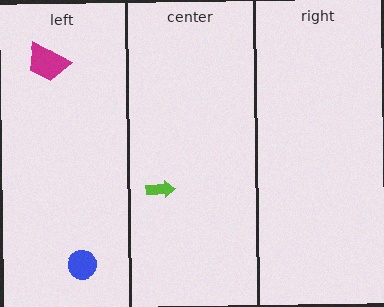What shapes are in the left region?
The blue circle, the magenta trapezoid.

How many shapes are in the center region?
1.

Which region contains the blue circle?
The left region.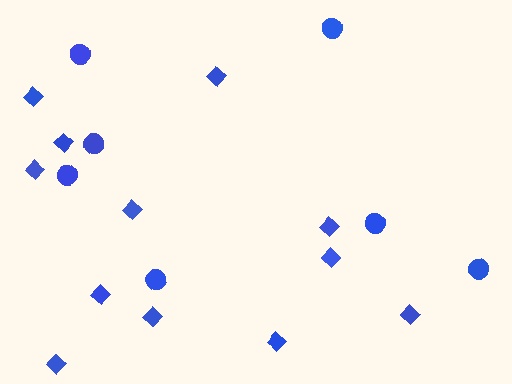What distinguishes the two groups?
There are 2 groups: one group of circles (7) and one group of diamonds (12).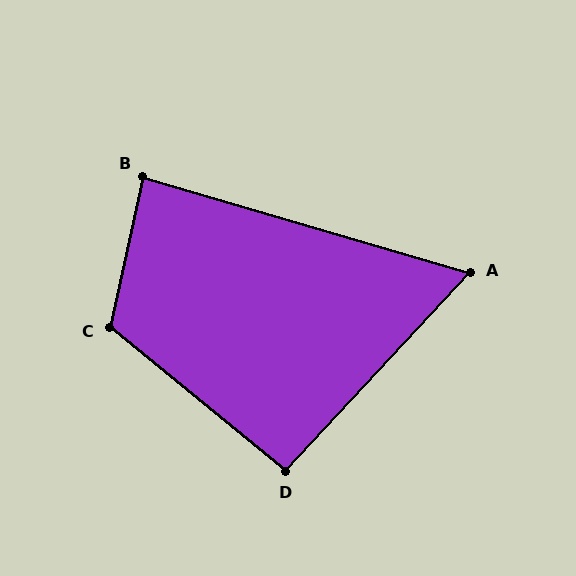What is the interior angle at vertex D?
Approximately 94 degrees (approximately right).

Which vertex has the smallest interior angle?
A, at approximately 63 degrees.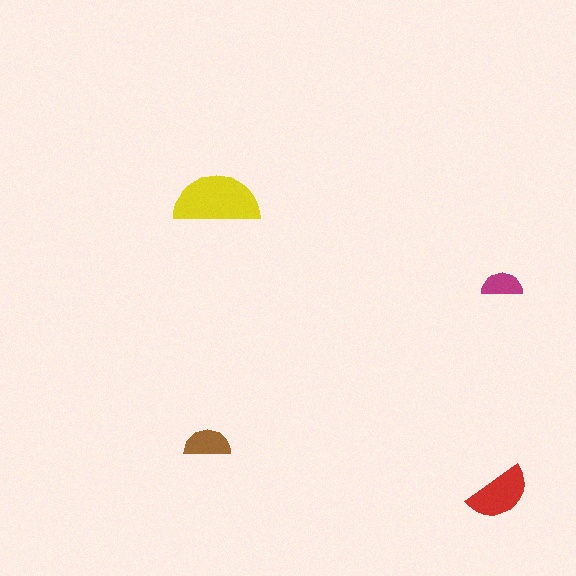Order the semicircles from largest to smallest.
the yellow one, the red one, the brown one, the magenta one.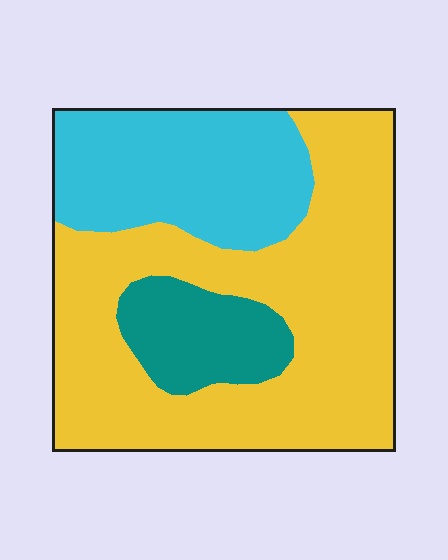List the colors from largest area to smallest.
From largest to smallest: yellow, cyan, teal.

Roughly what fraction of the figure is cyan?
Cyan takes up about one quarter (1/4) of the figure.